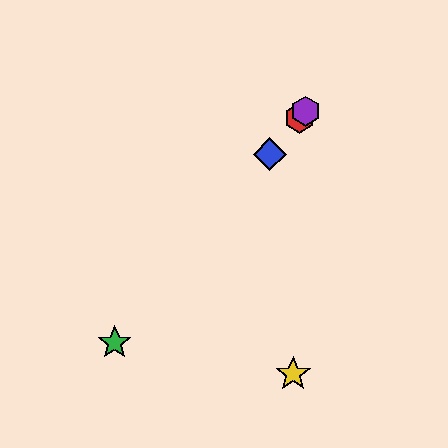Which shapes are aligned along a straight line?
The red hexagon, the blue diamond, the green star, the purple hexagon are aligned along a straight line.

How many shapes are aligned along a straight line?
4 shapes (the red hexagon, the blue diamond, the green star, the purple hexagon) are aligned along a straight line.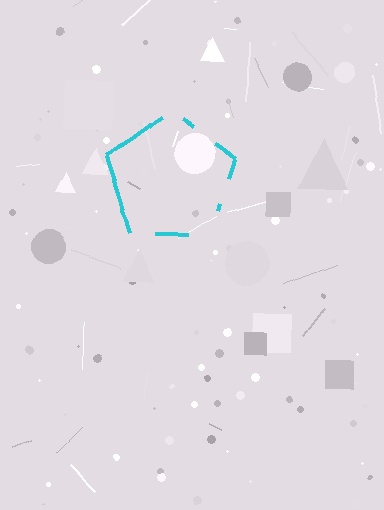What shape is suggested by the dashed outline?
The dashed outline suggests a pentagon.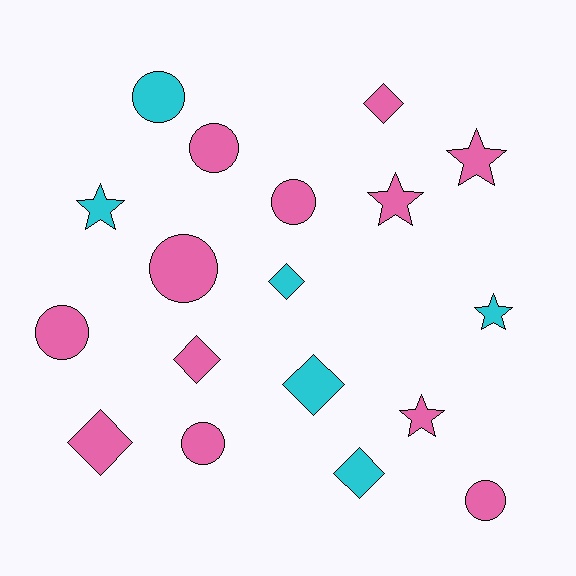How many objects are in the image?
There are 18 objects.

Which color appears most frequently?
Pink, with 12 objects.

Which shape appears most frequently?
Circle, with 7 objects.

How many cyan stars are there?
There are 2 cyan stars.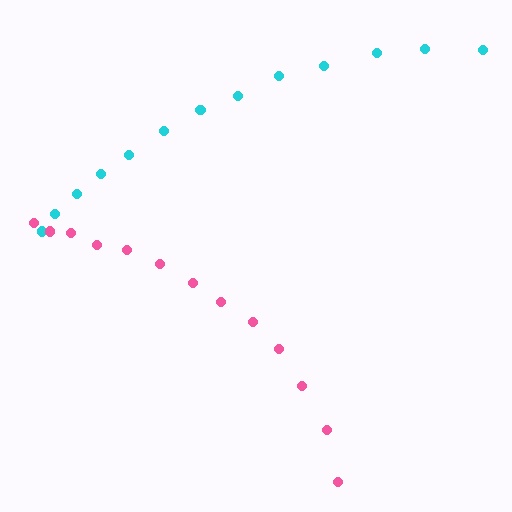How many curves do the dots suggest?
There are 2 distinct paths.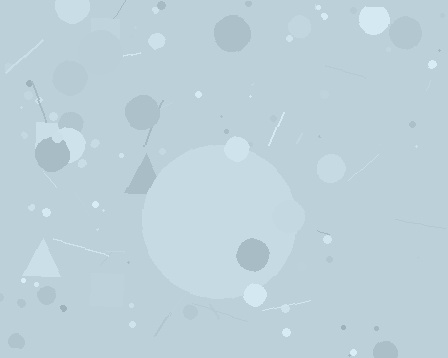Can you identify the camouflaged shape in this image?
The camouflaged shape is a circle.